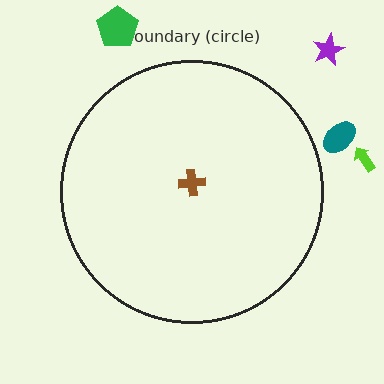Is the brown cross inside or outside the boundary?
Inside.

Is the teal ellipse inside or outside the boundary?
Outside.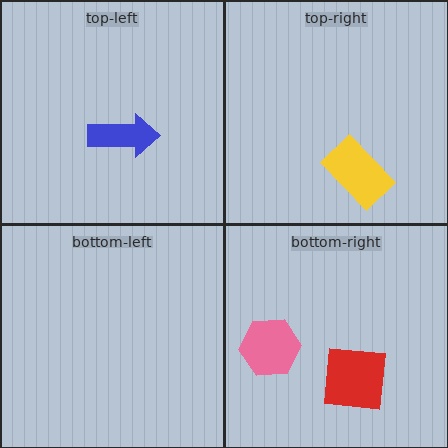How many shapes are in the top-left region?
1.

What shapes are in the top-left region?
The blue arrow.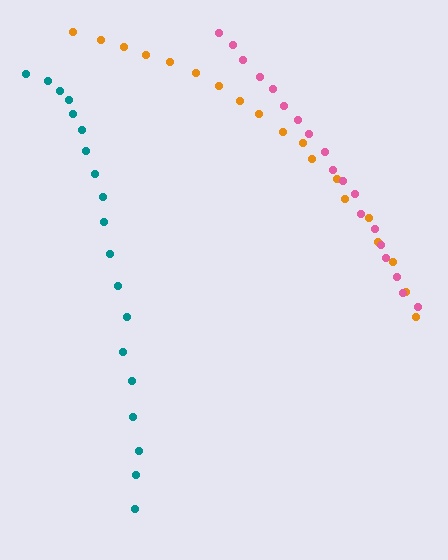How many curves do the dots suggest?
There are 3 distinct paths.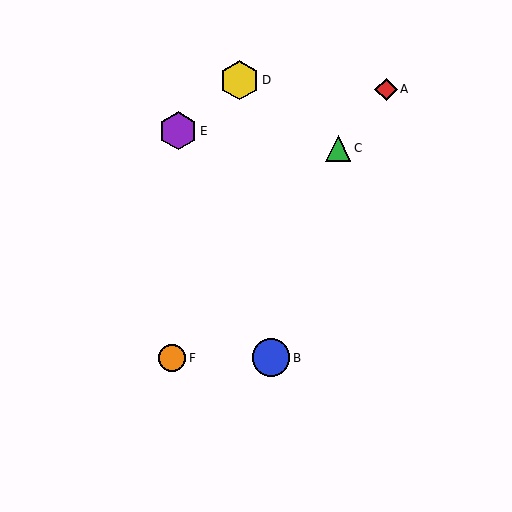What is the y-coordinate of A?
Object A is at y≈89.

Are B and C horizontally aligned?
No, B is at y≈358 and C is at y≈148.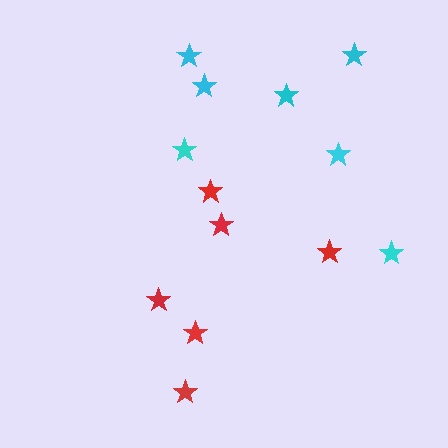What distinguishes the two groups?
There are 2 groups: one group of red stars (6) and one group of cyan stars (7).